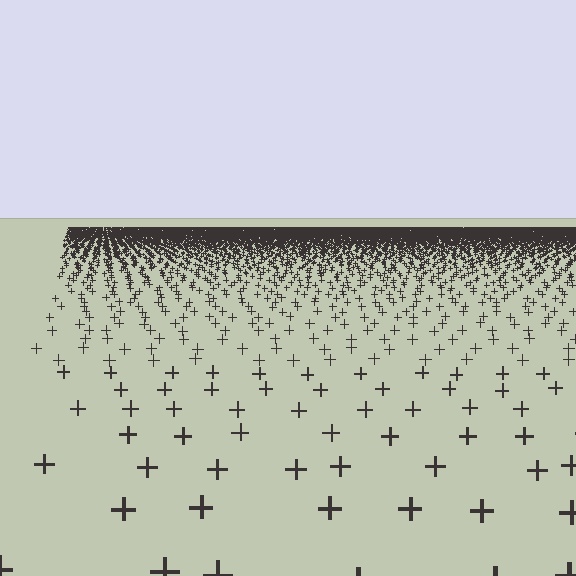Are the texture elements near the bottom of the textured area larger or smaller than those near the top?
Larger. Near the bottom, elements are closer to the viewer and appear at a bigger on-screen size.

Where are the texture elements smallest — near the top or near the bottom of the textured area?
Near the top.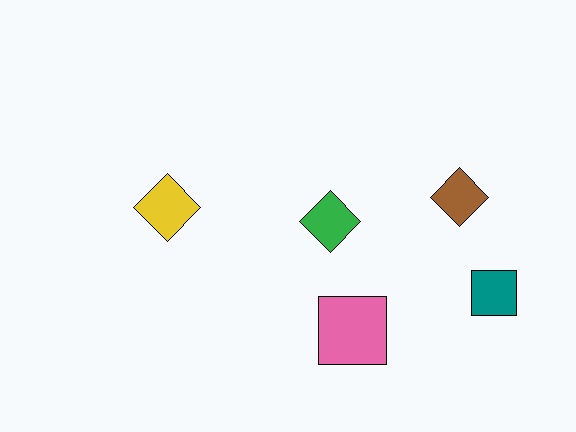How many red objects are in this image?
There are no red objects.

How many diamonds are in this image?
There are 3 diamonds.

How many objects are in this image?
There are 5 objects.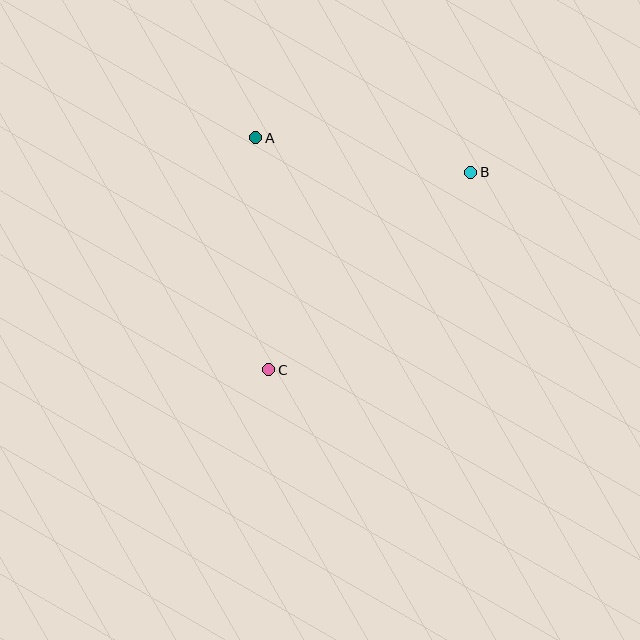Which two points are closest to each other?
Points A and B are closest to each other.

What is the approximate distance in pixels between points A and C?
The distance between A and C is approximately 233 pixels.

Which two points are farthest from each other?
Points B and C are farthest from each other.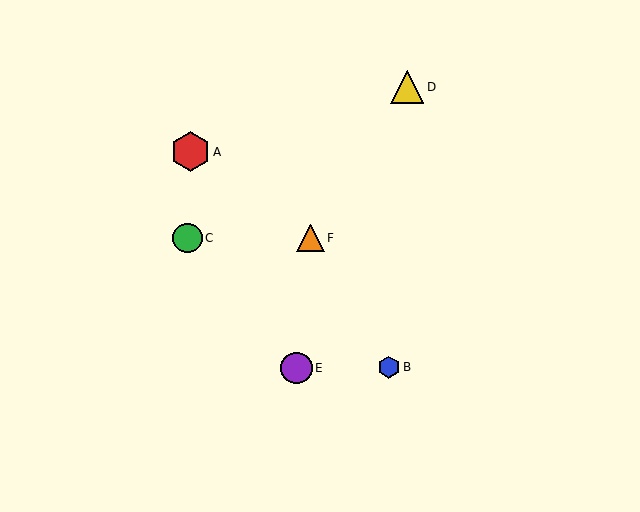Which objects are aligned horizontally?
Objects C, F are aligned horizontally.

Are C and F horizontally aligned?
Yes, both are at y≈238.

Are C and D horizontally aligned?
No, C is at y≈238 and D is at y≈87.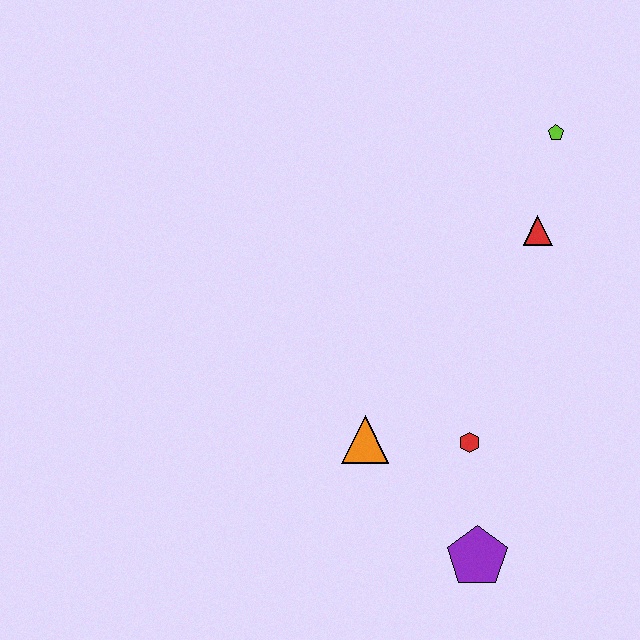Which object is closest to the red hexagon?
The orange triangle is closest to the red hexagon.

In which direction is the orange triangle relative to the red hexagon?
The orange triangle is to the left of the red hexagon.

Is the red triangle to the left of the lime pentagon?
Yes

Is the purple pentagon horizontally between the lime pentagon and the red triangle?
No